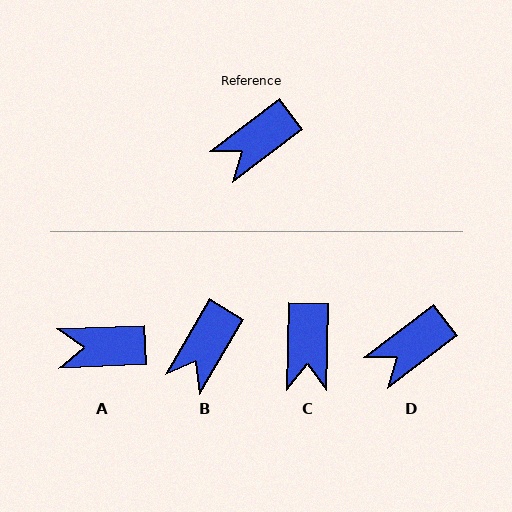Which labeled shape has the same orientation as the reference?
D.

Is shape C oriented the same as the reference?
No, it is off by about 52 degrees.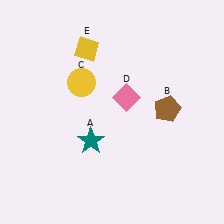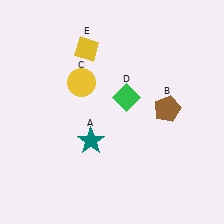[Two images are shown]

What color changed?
The diamond (D) changed from pink in Image 1 to green in Image 2.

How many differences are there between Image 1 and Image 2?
There is 1 difference between the two images.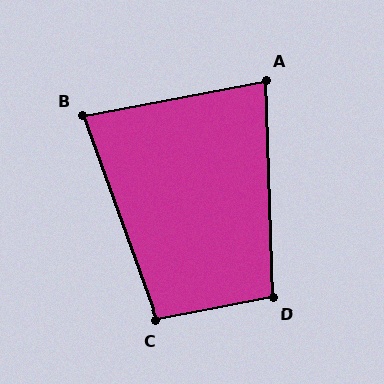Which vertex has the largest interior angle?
D, at approximately 99 degrees.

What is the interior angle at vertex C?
Approximately 99 degrees (obtuse).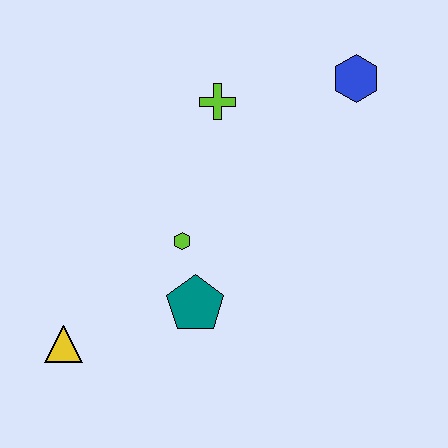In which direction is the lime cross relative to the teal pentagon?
The lime cross is above the teal pentagon.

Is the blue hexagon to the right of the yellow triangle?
Yes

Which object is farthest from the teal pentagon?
The blue hexagon is farthest from the teal pentagon.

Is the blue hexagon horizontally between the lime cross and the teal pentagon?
No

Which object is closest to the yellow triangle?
The teal pentagon is closest to the yellow triangle.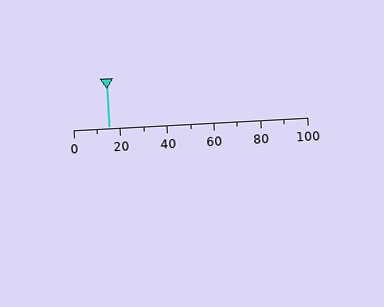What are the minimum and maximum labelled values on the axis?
The axis runs from 0 to 100.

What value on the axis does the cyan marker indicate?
The marker indicates approximately 15.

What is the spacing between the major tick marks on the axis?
The major ticks are spaced 20 apart.